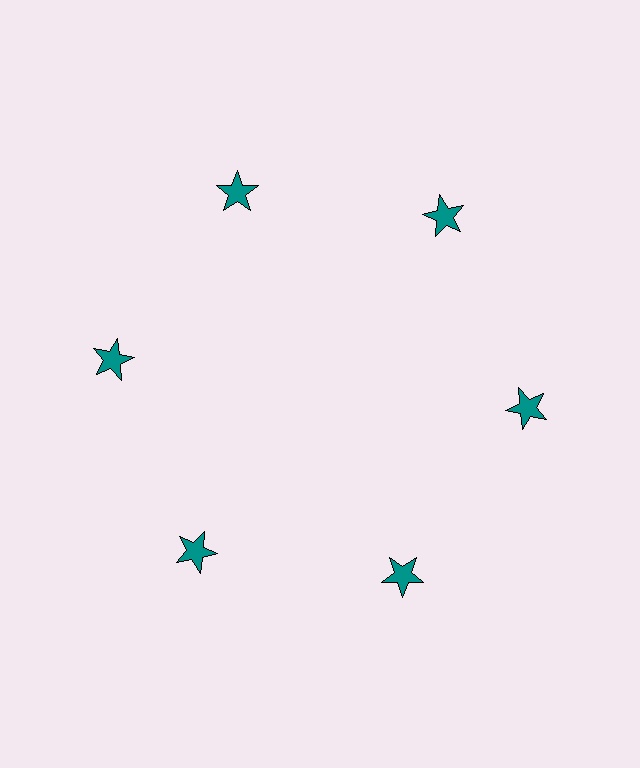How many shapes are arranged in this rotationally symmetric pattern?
There are 6 shapes, arranged in 6 groups of 1.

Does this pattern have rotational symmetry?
Yes, this pattern has 6-fold rotational symmetry. It looks the same after rotating 60 degrees around the center.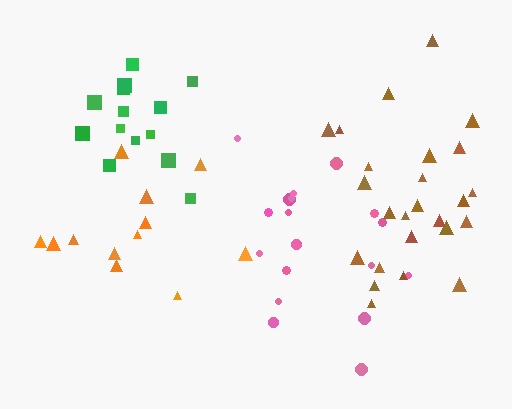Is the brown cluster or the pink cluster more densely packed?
Pink.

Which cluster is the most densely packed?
Pink.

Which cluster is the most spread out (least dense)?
Orange.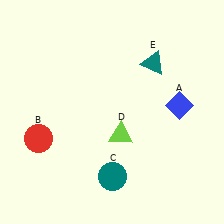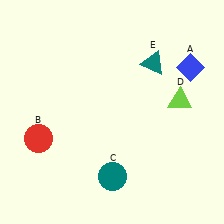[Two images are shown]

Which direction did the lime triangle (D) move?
The lime triangle (D) moved right.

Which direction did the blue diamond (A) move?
The blue diamond (A) moved up.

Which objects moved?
The objects that moved are: the blue diamond (A), the lime triangle (D).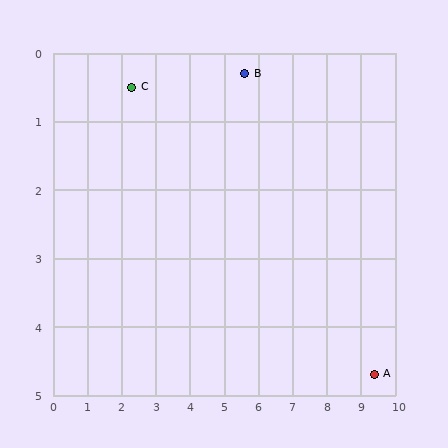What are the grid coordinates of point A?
Point A is at approximately (9.4, 4.7).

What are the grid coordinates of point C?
Point C is at approximately (2.3, 0.5).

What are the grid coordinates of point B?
Point B is at approximately (5.6, 0.3).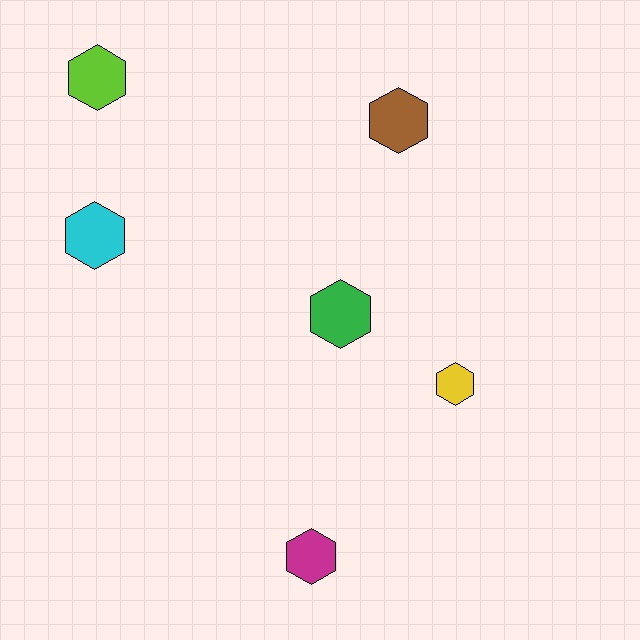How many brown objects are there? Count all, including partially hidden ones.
There is 1 brown object.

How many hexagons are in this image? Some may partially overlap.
There are 6 hexagons.